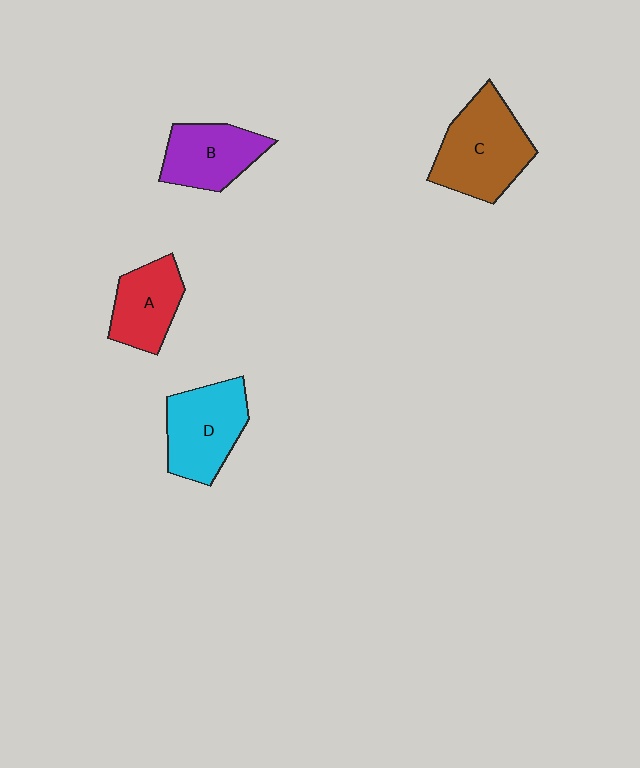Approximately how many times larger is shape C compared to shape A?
Approximately 1.5 times.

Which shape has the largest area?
Shape C (brown).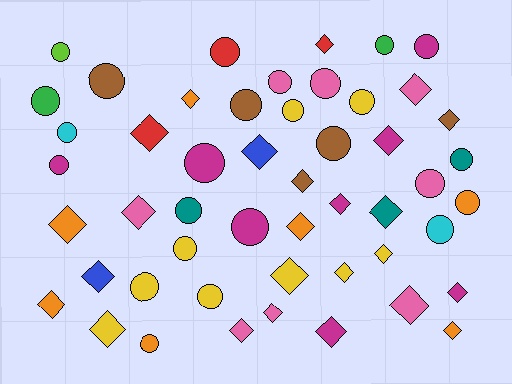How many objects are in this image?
There are 50 objects.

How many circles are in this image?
There are 25 circles.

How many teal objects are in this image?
There are 3 teal objects.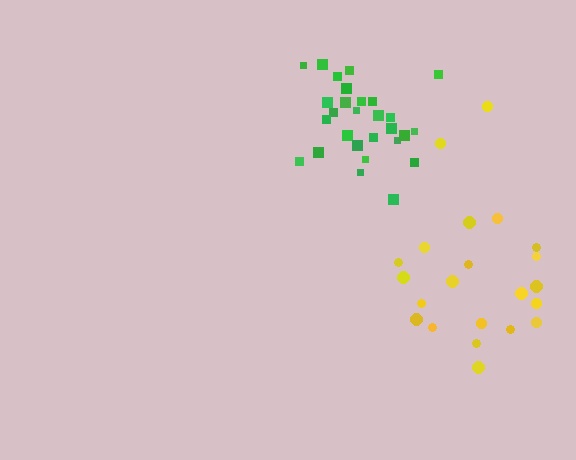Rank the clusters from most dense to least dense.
green, yellow.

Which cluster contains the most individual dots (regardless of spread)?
Green (28).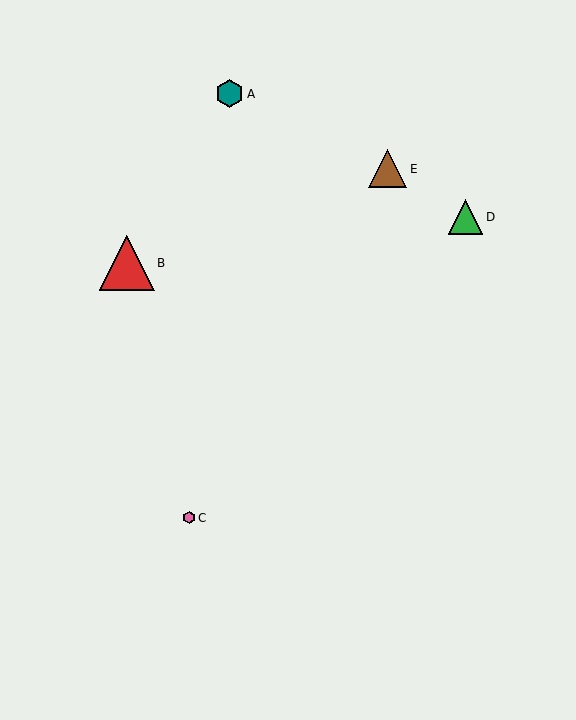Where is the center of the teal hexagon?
The center of the teal hexagon is at (230, 94).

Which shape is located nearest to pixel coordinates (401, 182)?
The brown triangle (labeled E) at (387, 169) is nearest to that location.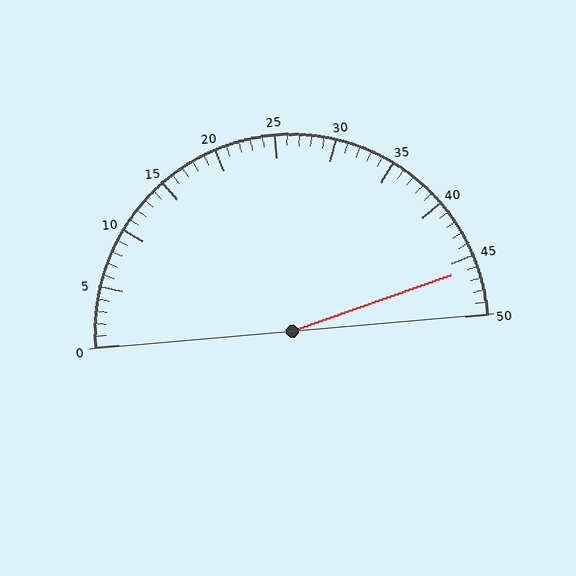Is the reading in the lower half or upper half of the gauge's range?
The reading is in the upper half of the range (0 to 50).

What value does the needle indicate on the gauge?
The needle indicates approximately 46.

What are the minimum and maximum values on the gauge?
The gauge ranges from 0 to 50.